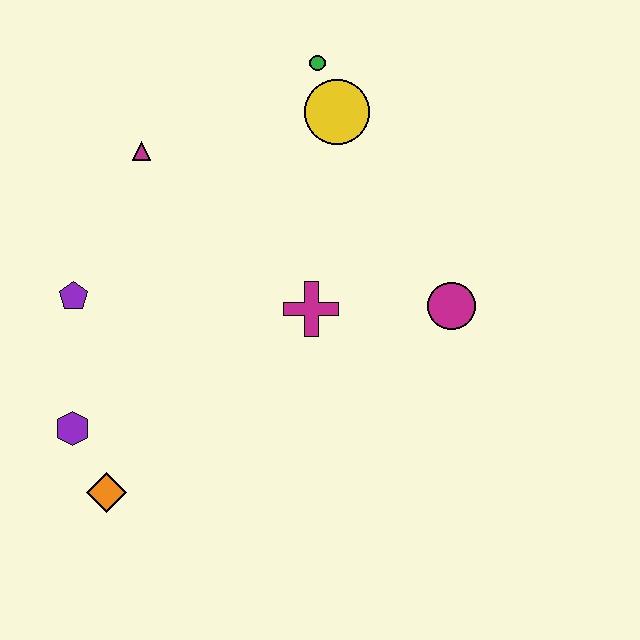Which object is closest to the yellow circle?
The green circle is closest to the yellow circle.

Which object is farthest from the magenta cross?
The orange diamond is farthest from the magenta cross.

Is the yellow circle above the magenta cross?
Yes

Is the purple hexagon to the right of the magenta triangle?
No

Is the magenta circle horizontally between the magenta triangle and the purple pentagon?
No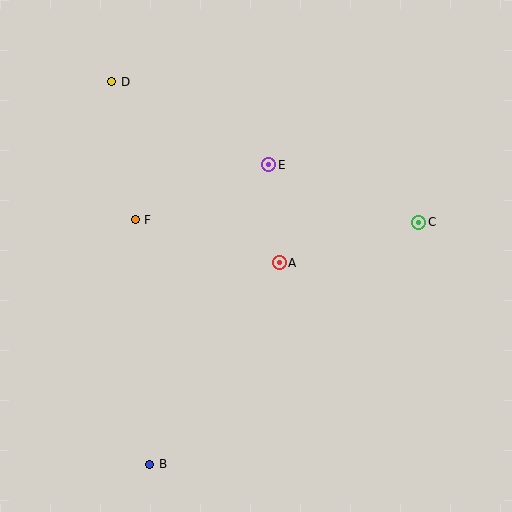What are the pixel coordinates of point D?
Point D is at (111, 82).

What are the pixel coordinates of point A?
Point A is at (279, 263).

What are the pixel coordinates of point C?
Point C is at (419, 222).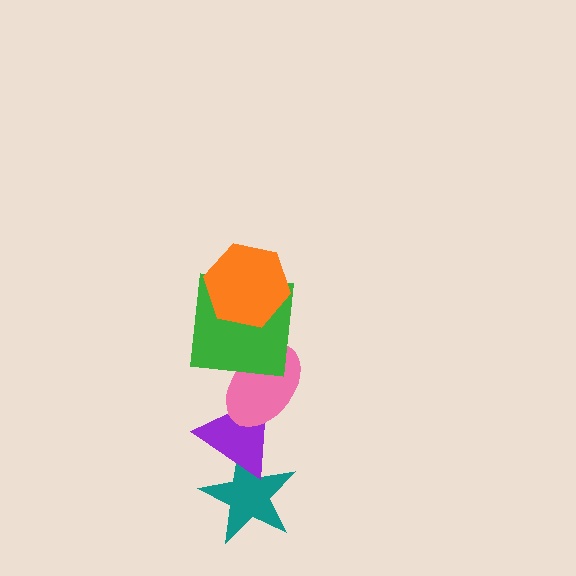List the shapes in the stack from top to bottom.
From top to bottom: the orange hexagon, the green square, the pink ellipse, the purple triangle, the teal star.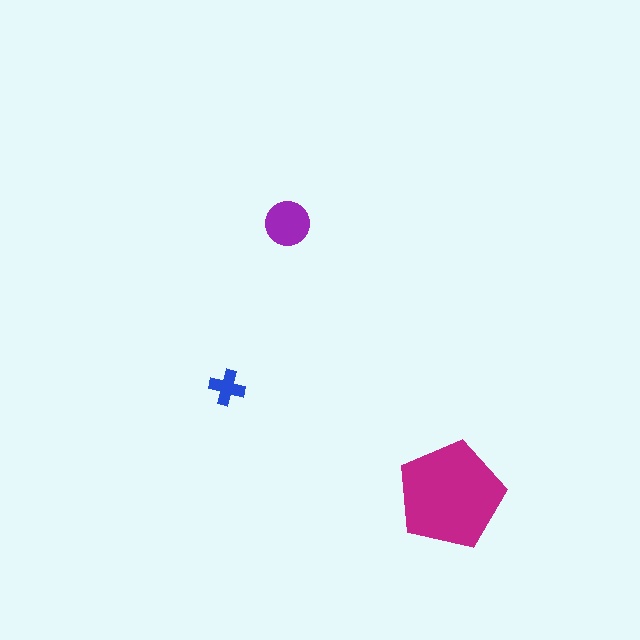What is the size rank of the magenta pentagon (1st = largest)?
1st.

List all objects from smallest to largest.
The blue cross, the purple circle, the magenta pentagon.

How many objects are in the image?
There are 3 objects in the image.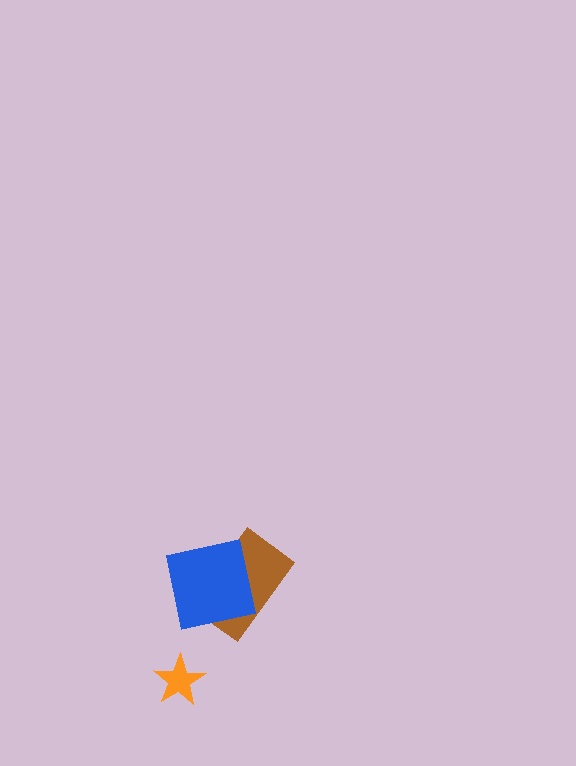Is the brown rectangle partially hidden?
Yes, it is partially covered by another shape.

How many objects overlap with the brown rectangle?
1 object overlaps with the brown rectangle.